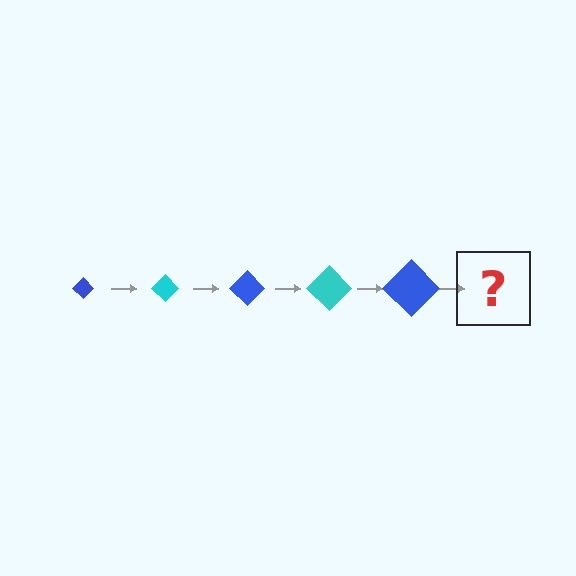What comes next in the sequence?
The next element should be a cyan diamond, larger than the previous one.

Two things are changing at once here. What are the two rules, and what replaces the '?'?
The two rules are that the diamond grows larger each step and the color cycles through blue and cyan. The '?' should be a cyan diamond, larger than the previous one.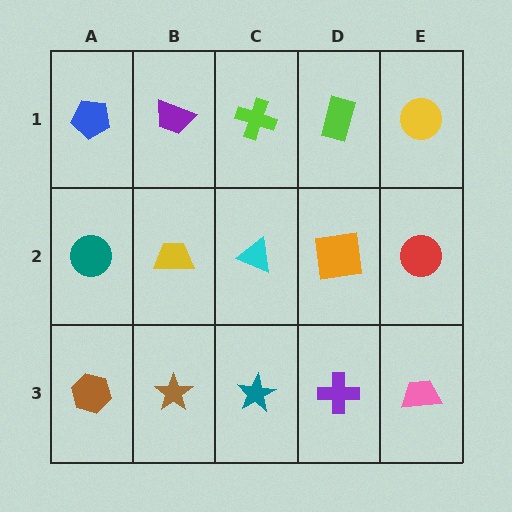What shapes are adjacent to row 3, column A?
A teal circle (row 2, column A), a brown star (row 3, column B).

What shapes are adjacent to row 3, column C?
A cyan triangle (row 2, column C), a brown star (row 3, column B), a purple cross (row 3, column D).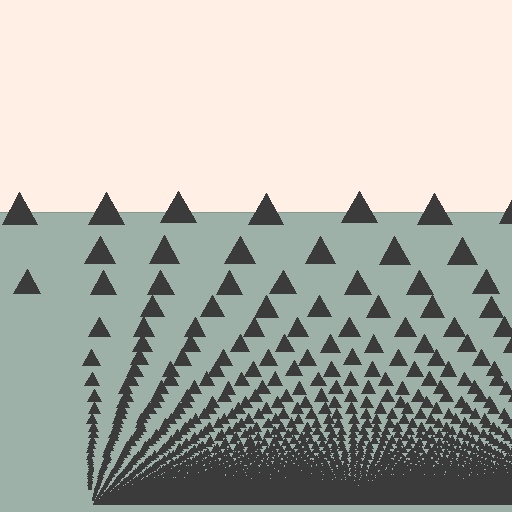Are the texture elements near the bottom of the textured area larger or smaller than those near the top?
Smaller. The gradient is inverted — elements near the bottom are smaller and denser.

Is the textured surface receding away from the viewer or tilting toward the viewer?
The surface appears to tilt toward the viewer. Texture elements get larger and sparser toward the top.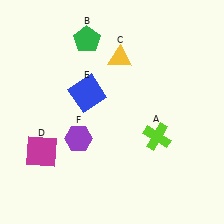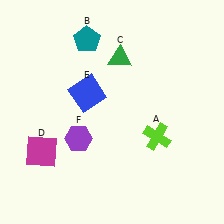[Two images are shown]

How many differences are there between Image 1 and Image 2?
There are 2 differences between the two images.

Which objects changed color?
B changed from green to teal. C changed from yellow to green.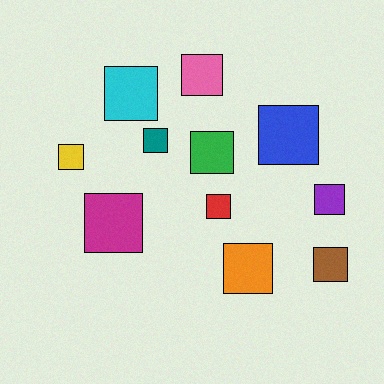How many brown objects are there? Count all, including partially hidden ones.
There is 1 brown object.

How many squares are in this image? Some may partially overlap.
There are 11 squares.